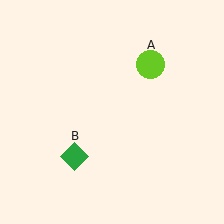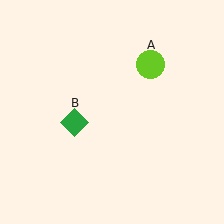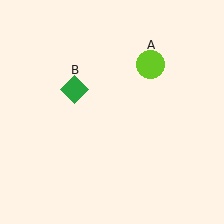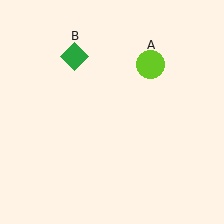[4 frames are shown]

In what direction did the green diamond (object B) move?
The green diamond (object B) moved up.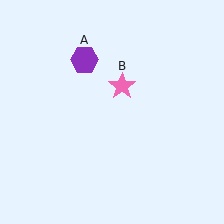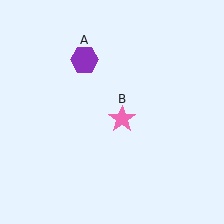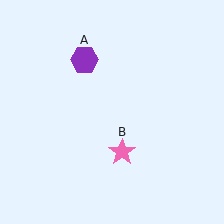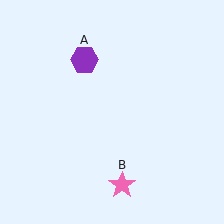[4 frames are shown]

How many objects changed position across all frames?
1 object changed position: pink star (object B).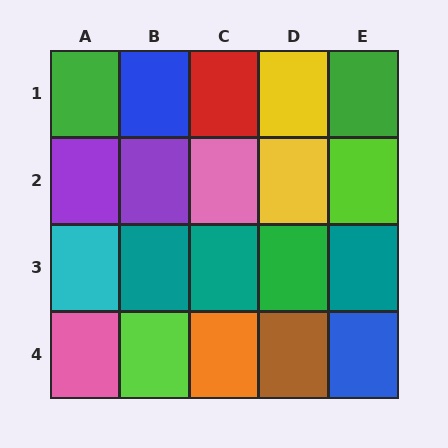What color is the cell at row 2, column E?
Lime.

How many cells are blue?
2 cells are blue.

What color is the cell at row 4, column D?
Brown.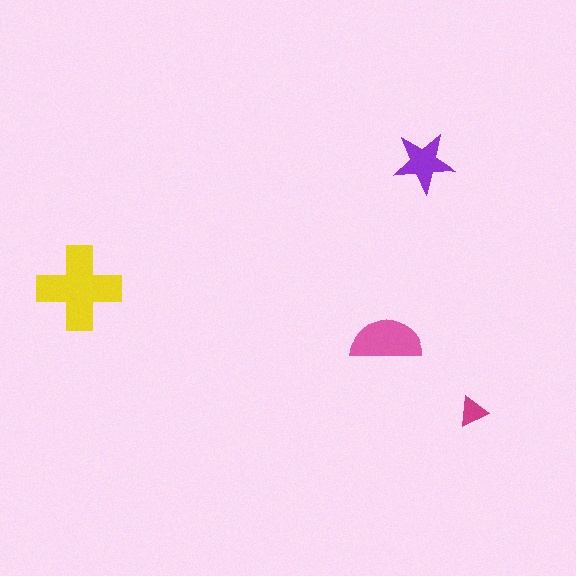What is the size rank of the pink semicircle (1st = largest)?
2nd.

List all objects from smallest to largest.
The magenta triangle, the purple star, the pink semicircle, the yellow cross.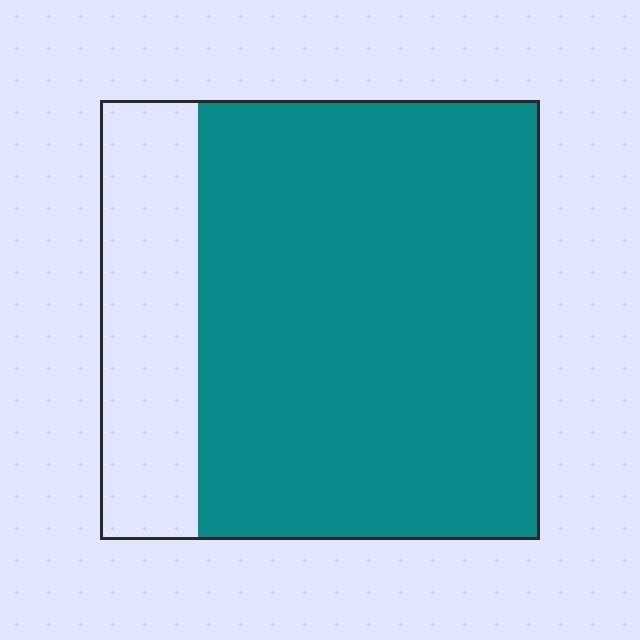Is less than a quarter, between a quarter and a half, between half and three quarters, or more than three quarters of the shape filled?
More than three quarters.